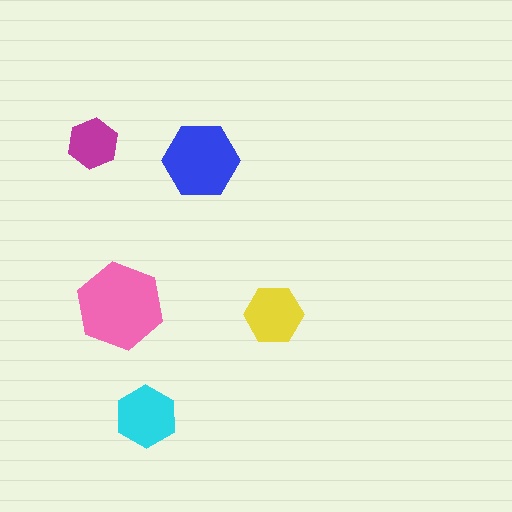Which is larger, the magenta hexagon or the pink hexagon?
The pink one.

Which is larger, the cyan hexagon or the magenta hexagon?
The cyan one.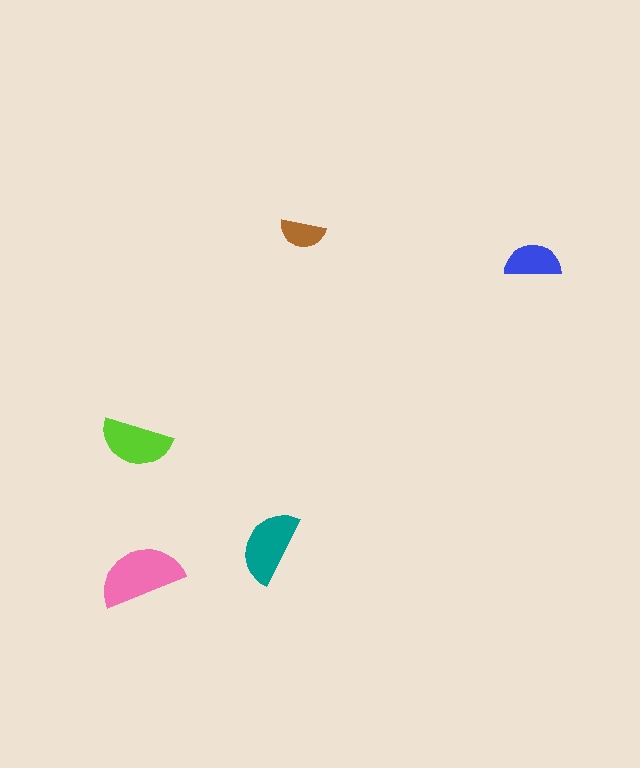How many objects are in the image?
There are 5 objects in the image.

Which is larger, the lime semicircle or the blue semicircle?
The lime one.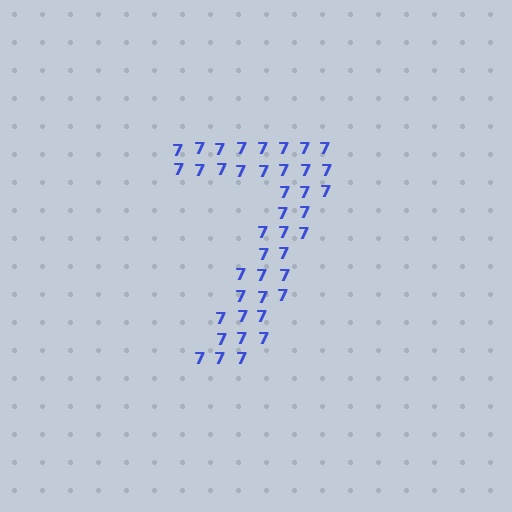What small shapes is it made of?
It is made of small digit 7's.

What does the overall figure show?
The overall figure shows the digit 7.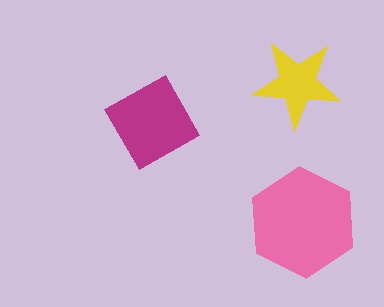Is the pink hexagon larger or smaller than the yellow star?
Larger.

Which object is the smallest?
The yellow star.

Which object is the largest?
The pink hexagon.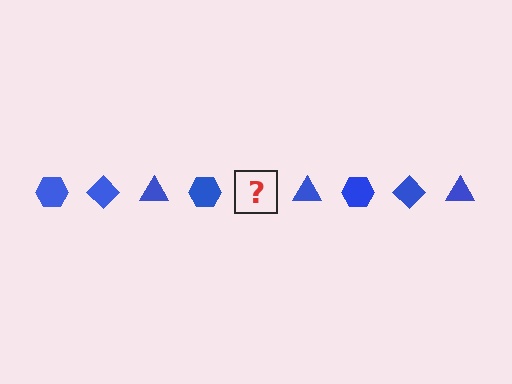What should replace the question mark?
The question mark should be replaced with a blue diamond.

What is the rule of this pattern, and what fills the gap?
The rule is that the pattern cycles through hexagon, diamond, triangle shapes in blue. The gap should be filled with a blue diamond.